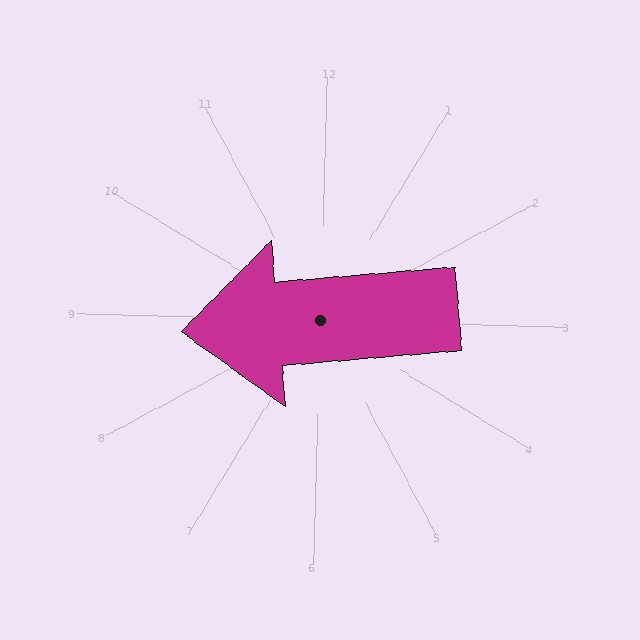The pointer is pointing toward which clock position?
Roughly 9 o'clock.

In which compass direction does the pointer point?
West.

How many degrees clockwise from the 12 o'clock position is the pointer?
Approximately 264 degrees.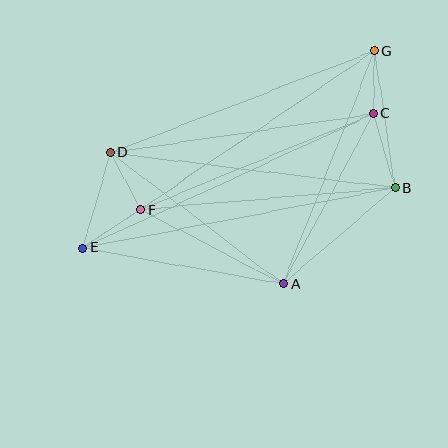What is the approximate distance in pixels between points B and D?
The distance between B and D is approximately 287 pixels.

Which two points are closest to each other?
Points C and G are closest to each other.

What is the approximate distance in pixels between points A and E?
The distance between A and E is approximately 204 pixels.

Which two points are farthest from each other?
Points E and G are farthest from each other.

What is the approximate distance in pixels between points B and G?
The distance between B and G is approximately 139 pixels.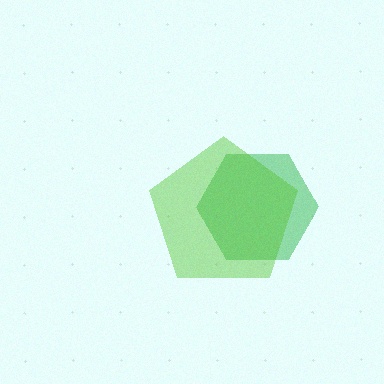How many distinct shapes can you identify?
There are 2 distinct shapes: a green hexagon, a lime pentagon.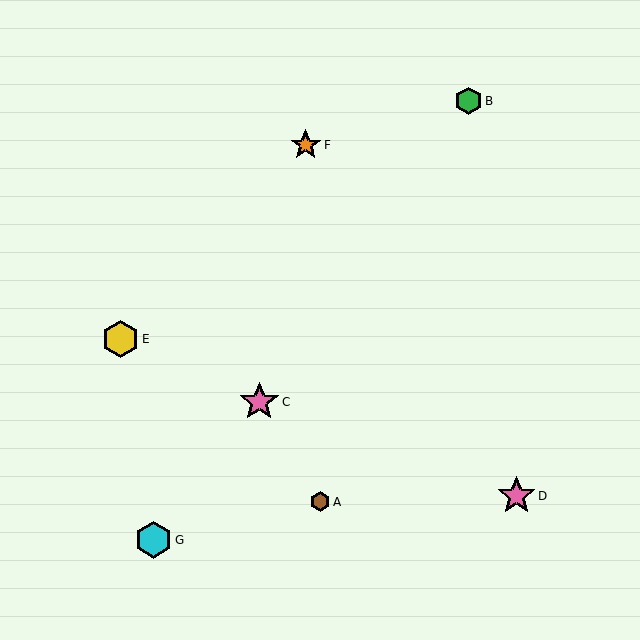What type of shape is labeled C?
Shape C is a pink star.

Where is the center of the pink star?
The center of the pink star is at (259, 402).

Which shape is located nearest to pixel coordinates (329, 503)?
The brown hexagon (labeled A) at (320, 502) is nearest to that location.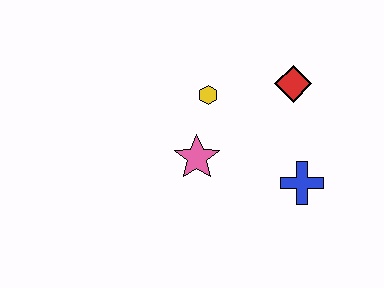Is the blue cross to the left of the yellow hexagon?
No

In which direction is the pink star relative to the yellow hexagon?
The pink star is below the yellow hexagon.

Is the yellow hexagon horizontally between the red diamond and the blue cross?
No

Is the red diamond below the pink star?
No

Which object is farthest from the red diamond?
The pink star is farthest from the red diamond.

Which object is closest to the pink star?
The yellow hexagon is closest to the pink star.